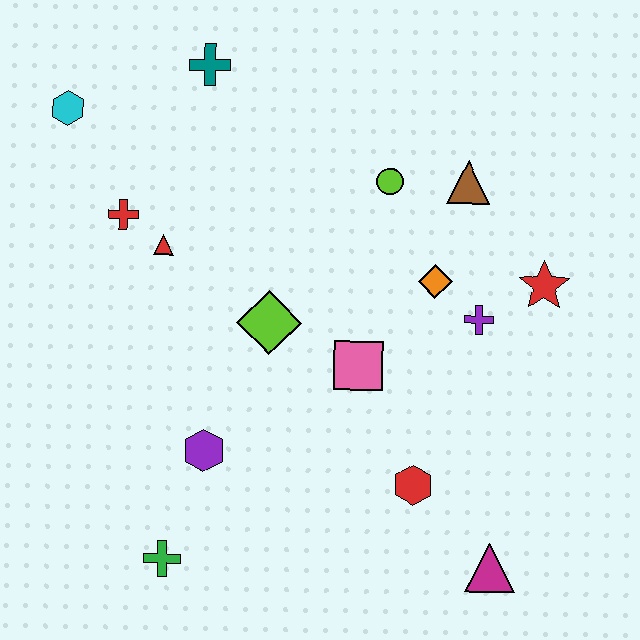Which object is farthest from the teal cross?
The magenta triangle is farthest from the teal cross.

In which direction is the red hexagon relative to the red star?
The red hexagon is below the red star.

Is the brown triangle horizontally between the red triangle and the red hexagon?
No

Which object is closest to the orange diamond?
The purple cross is closest to the orange diamond.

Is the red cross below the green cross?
No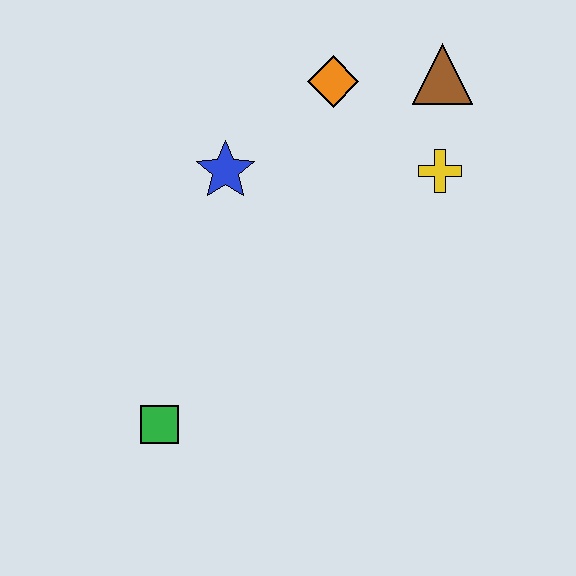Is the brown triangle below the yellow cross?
No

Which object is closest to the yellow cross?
The brown triangle is closest to the yellow cross.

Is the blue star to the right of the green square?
Yes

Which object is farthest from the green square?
The brown triangle is farthest from the green square.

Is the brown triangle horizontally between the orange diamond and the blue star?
No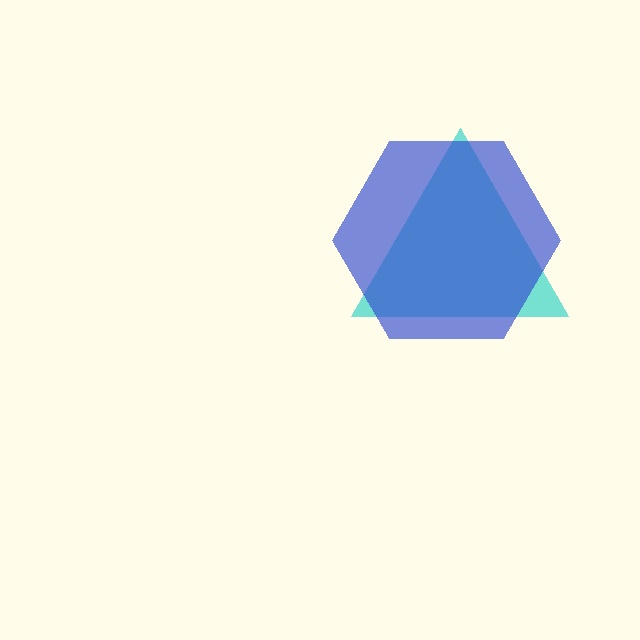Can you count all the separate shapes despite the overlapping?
Yes, there are 2 separate shapes.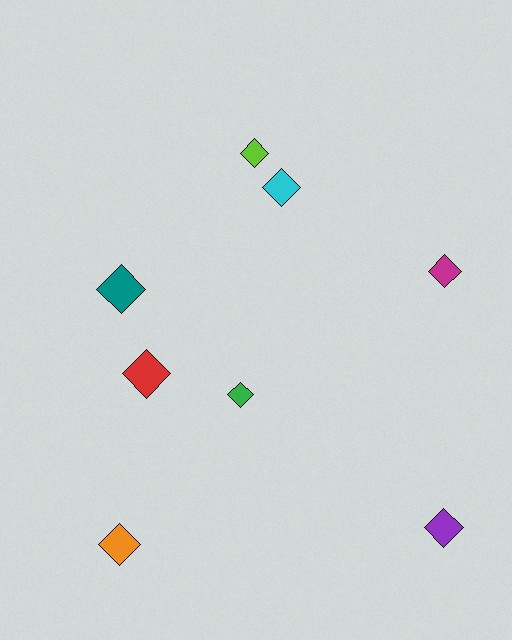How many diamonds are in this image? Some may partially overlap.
There are 8 diamonds.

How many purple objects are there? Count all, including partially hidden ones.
There is 1 purple object.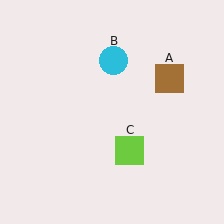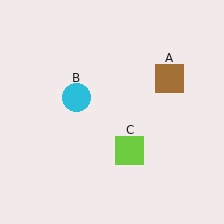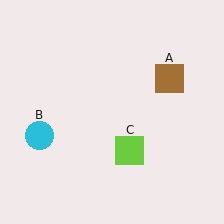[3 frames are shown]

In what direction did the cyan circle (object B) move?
The cyan circle (object B) moved down and to the left.